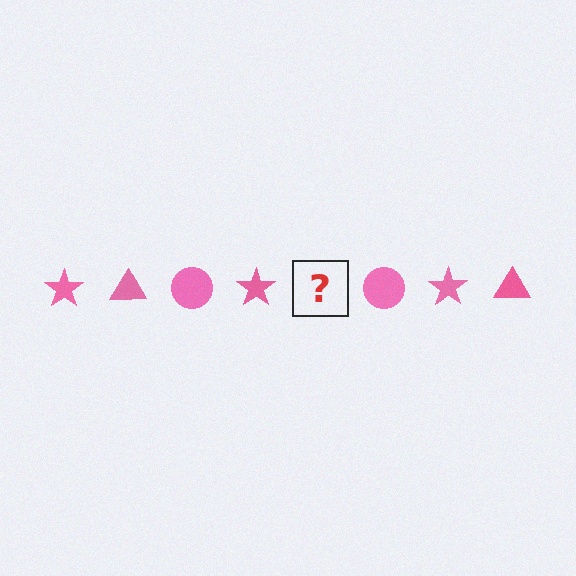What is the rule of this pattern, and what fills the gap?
The rule is that the pattern cycles through star, triangle, circle shapes in pink. The gap should be filled with a pink triangle.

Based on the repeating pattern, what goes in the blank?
The blank should be a pink triangle.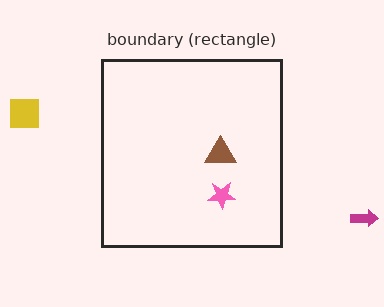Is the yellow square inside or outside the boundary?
Outside.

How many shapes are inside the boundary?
2 inside, 2 outside.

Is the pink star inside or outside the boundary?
Inside.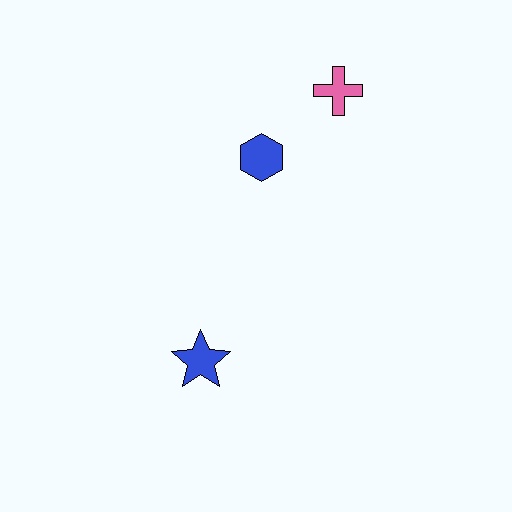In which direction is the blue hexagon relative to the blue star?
The blue hexagon is above the blue star.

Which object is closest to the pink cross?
The blue hexagon is closest to the pink cross.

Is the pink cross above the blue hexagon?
Yes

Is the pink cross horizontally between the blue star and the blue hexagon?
No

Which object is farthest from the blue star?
The pink cross is farthest from the blue star.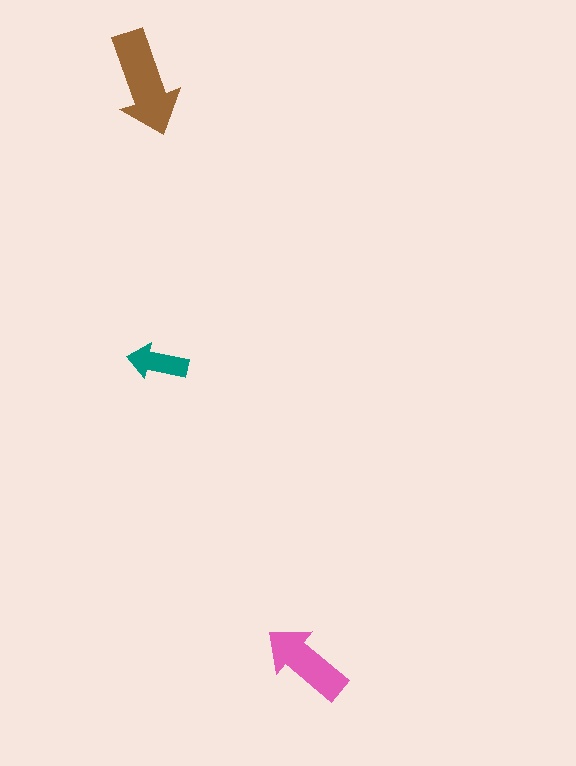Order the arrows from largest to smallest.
the brown one, the pink one, the teal one.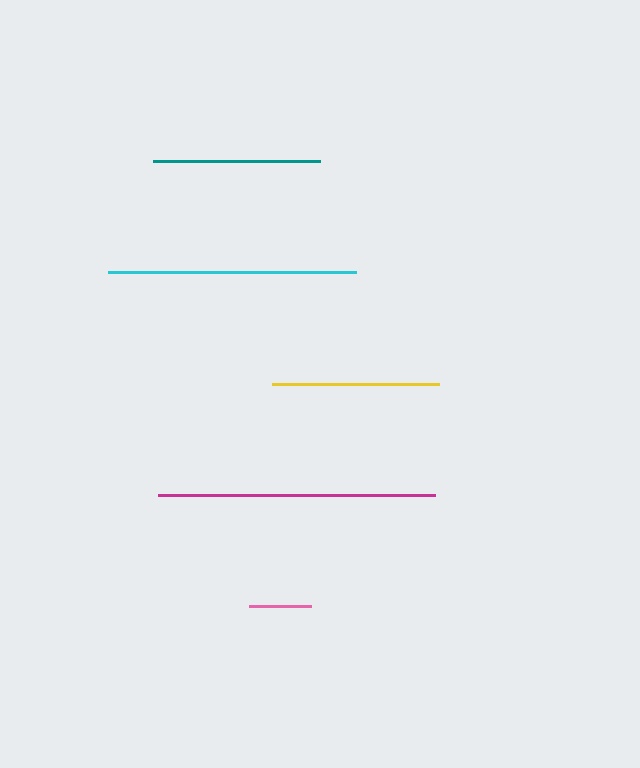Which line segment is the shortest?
The pink line is the shortest at approximately 62 pixels.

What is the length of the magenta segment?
The magenta segment is approximately 278 pixels long.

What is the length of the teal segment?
The teal segment is approximately 167 pixels long.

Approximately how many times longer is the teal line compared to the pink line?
The teal line is approximately 2.7 times the length of the pink line.